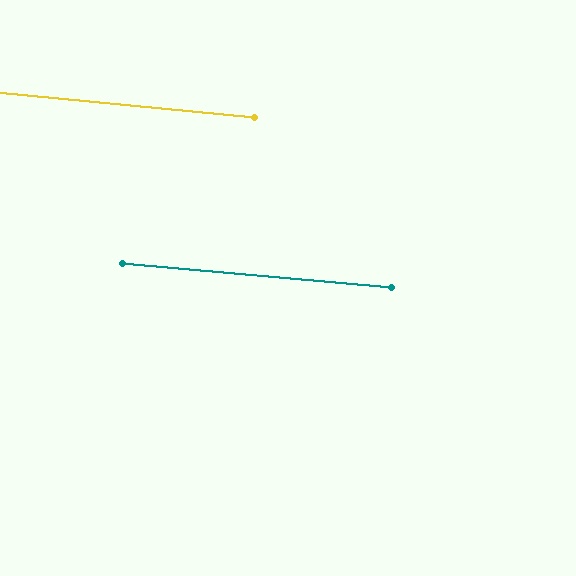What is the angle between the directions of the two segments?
Approximately 0 degrees.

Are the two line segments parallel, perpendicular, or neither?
Parallel — their directions differ by only 0.4°.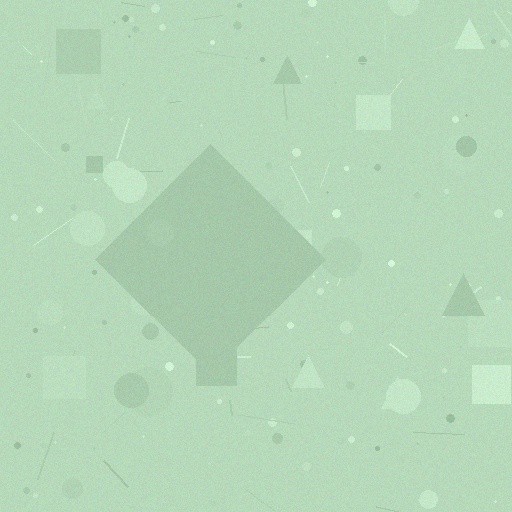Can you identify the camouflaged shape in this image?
The camouflaged shape is a diamond.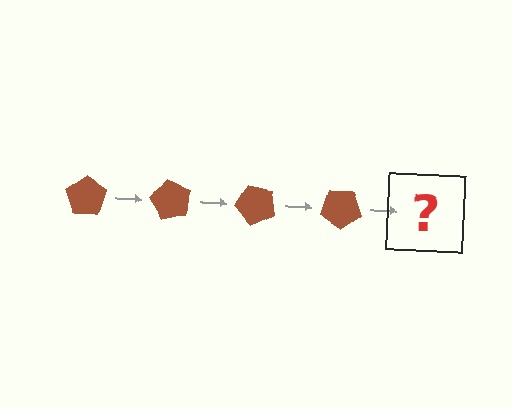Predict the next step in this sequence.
The next step is a brown pentagon rotated 240 degrees.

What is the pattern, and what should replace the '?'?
The pattern is that the pentagon rotates 60 degrees each step. The '?' should be a brown pentagon rotated 240 degrees.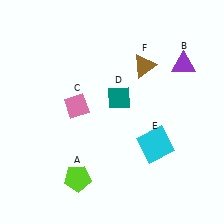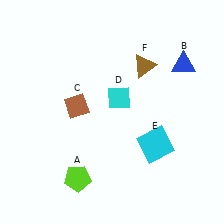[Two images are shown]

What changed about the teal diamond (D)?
In Image 1, D is teal. In Image 2, it changed to cyan.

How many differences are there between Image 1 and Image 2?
There are 3 differences between the two images.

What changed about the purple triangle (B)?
In Image 1, B is purple. In Image 2, it changed to blue.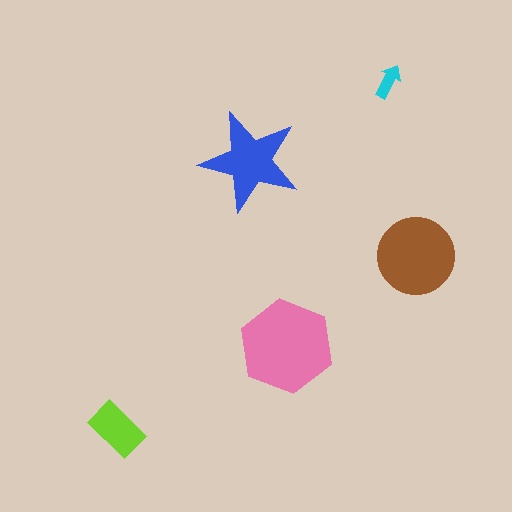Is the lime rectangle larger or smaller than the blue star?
Smaller.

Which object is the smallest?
The cyan arrow.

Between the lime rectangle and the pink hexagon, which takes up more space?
The pink hexagon.